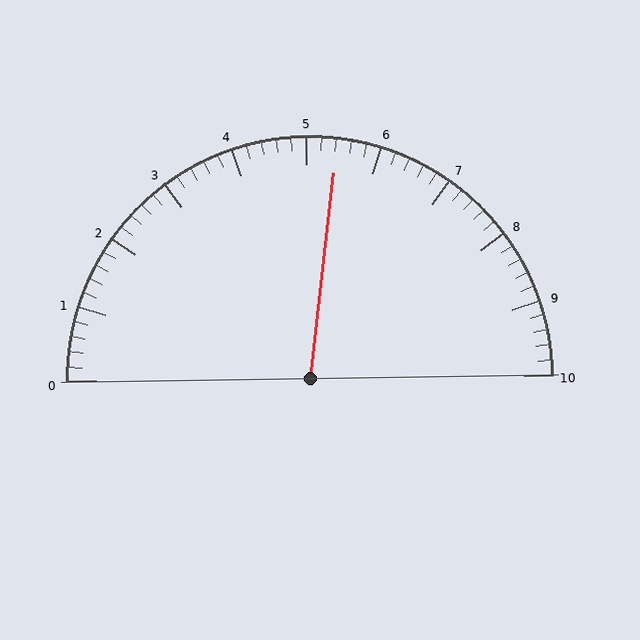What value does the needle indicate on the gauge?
The needle indicates approximately 5.4.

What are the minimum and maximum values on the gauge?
The gauge ranges from 0 to 10.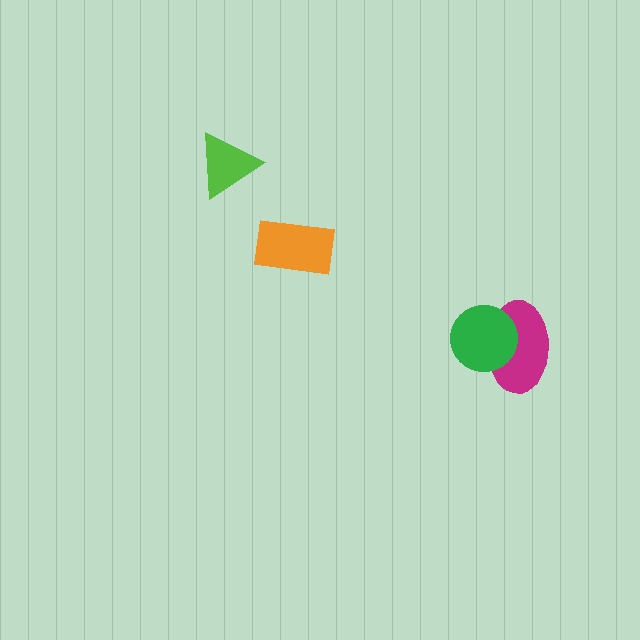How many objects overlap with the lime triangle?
0 objects overlap with the lime triangle.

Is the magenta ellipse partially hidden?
Yes, it is partially covered by another shape.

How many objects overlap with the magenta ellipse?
1 object overlaps with the magenta ellipse.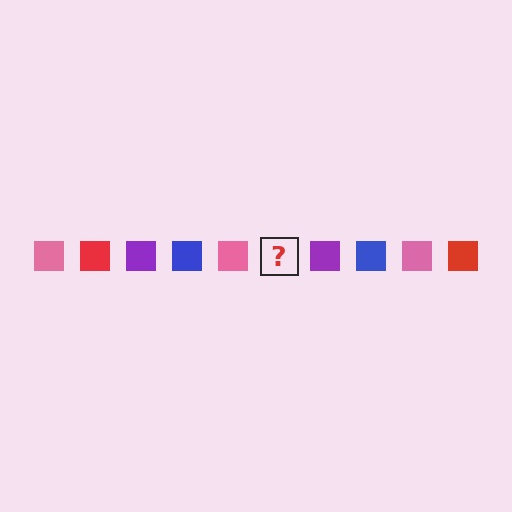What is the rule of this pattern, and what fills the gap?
The rule is that the pattern cycles through pink, red, purple, blue squares. The gap should be filled with a red square.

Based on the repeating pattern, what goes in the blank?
The blank should be a red square.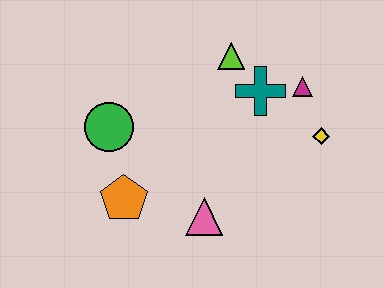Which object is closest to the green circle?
The orange pentagon is closest to the green circle.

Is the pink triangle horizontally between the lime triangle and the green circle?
Yes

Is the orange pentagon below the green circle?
Yes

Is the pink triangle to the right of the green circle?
Yes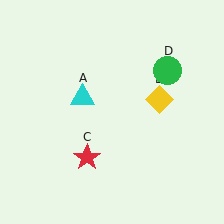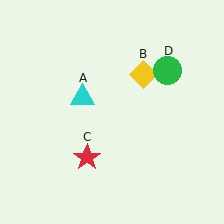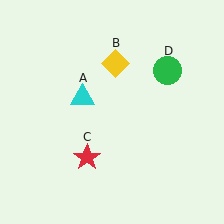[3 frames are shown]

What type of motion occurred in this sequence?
The yellow diamond (object B) rotated counterclockwise around the center of the scene.